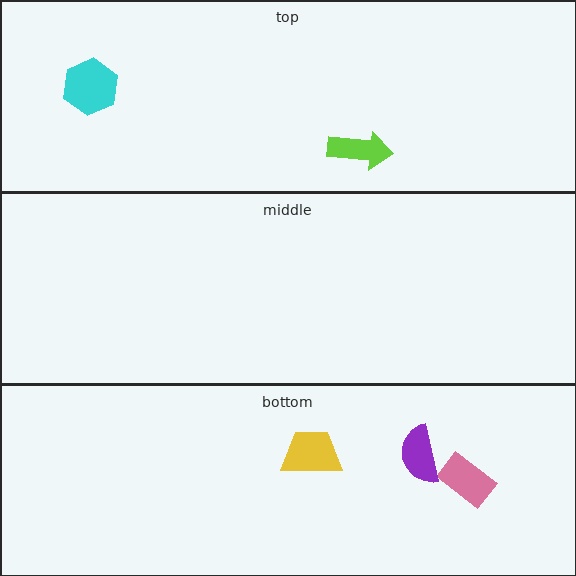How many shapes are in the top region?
2.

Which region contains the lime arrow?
The top region.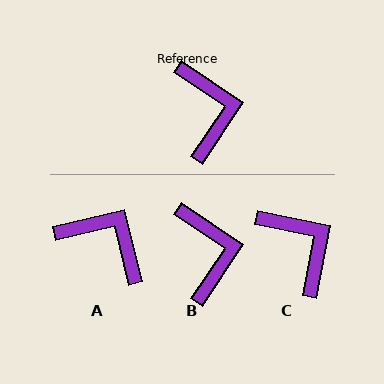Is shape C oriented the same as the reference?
No, it is off by about 23 degrees.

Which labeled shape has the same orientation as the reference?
B.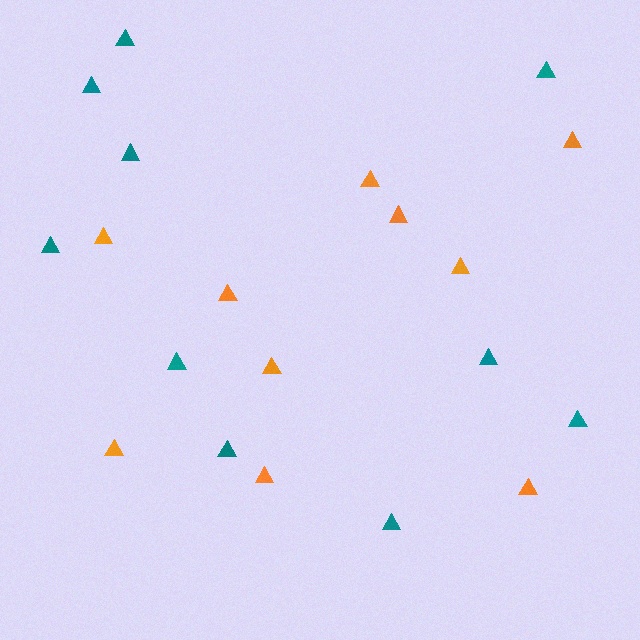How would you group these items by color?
There are 2 groups: one group of orange triangles (10) and one group of teal triangles (10).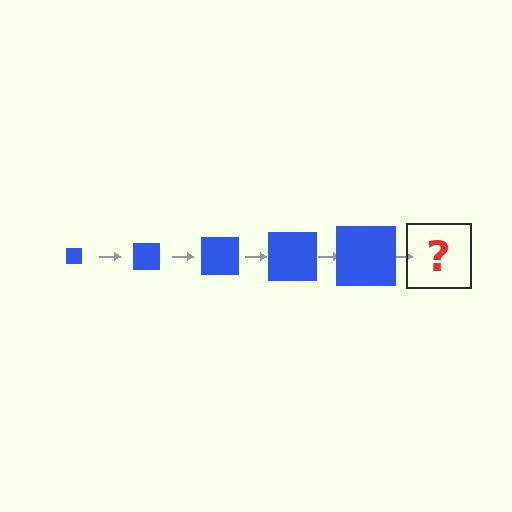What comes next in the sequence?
The next element should be a blue square, larger than the previous one.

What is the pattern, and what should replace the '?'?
The pattern is that the square gets progressively larger each step. The '?' should be a blue square, larger than the previous one.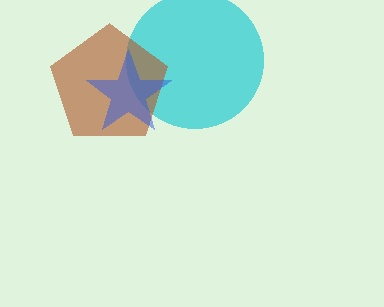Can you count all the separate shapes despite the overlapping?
Yes, there are 3 separate shapes.